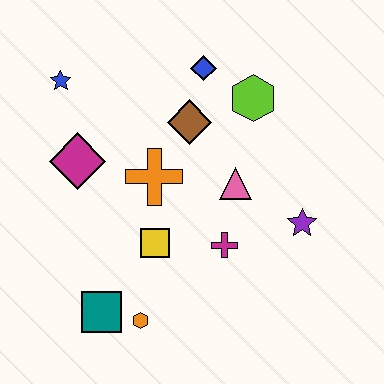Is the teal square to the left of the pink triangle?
Yes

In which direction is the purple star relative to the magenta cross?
The purple star is to the right of the magenta cross.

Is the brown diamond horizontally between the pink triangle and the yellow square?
Yes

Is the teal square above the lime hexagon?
No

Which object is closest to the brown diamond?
The blue diamond is closest to the brown diamond.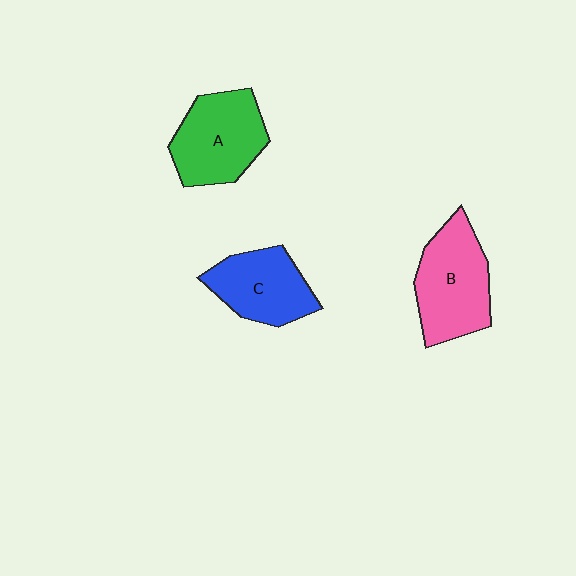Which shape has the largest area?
Shape B (pink).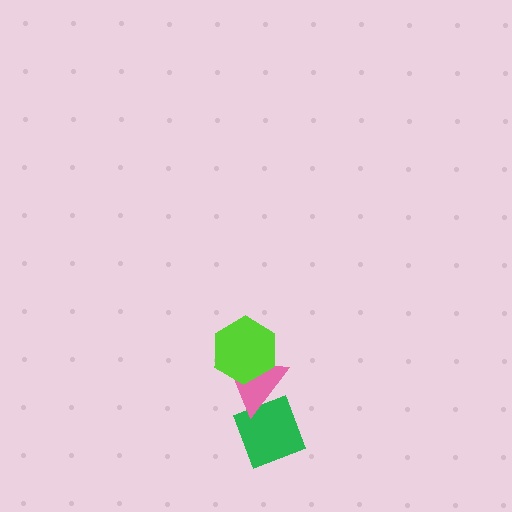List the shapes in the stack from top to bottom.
From top to bottom: the lime hexagon, the pink triangle, the green diamond.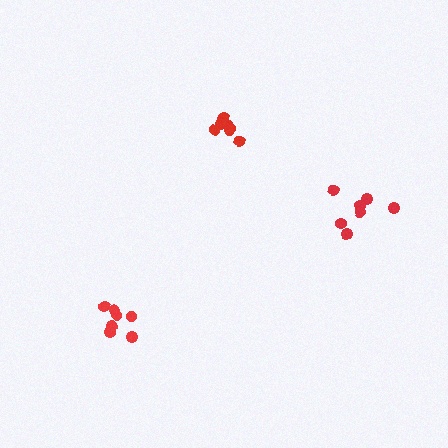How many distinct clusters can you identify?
There are 3 distinct clusters.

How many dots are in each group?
Group 1: 7 dots, Group 2: 8 dots, Group 3: 7 dots (22 total).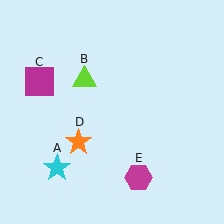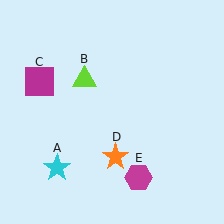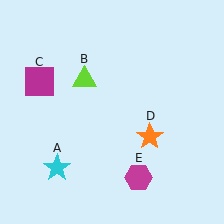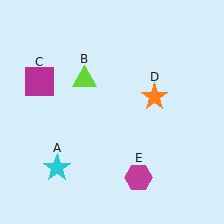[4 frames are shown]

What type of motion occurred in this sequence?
The orange star (object D) rotated counterclockwise around the center of the scene.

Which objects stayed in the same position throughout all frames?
Cyan star (object A) and lime triangle (object B) and magenta square (object C) and magenta hexagon (object E) remained stationary.